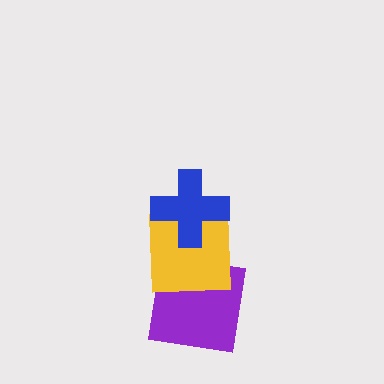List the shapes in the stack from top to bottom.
From top to bottom: the blue cross, the yellow square, the purple square.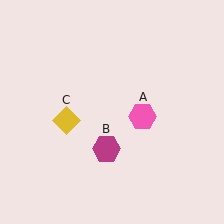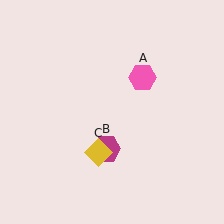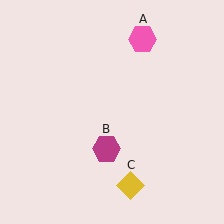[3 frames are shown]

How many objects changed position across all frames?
2 objects changed position: pink hexagon (object A), yellow diamond (object C).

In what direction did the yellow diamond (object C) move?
The yellow diamond (object C) moved down and to the right.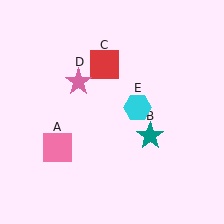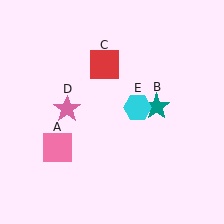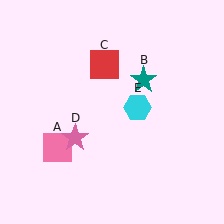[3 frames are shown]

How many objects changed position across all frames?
2 objects changed position: teal star (object B), pink star (object D).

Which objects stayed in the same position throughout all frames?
Pink square (object A) and red square (object C) and cyan hexagon (object E) remained stationary.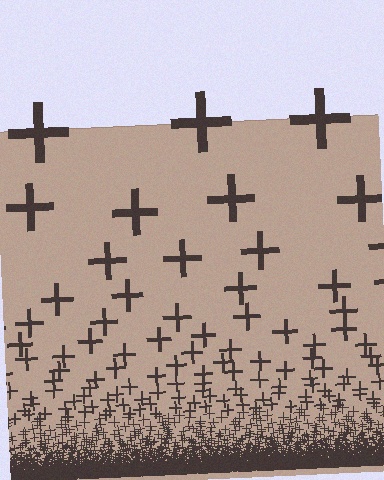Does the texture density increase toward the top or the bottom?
Density increases toward the bottom.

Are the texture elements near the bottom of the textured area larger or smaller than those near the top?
Smaller. The gradient is inverted — elements near the bottom are smaller and denser.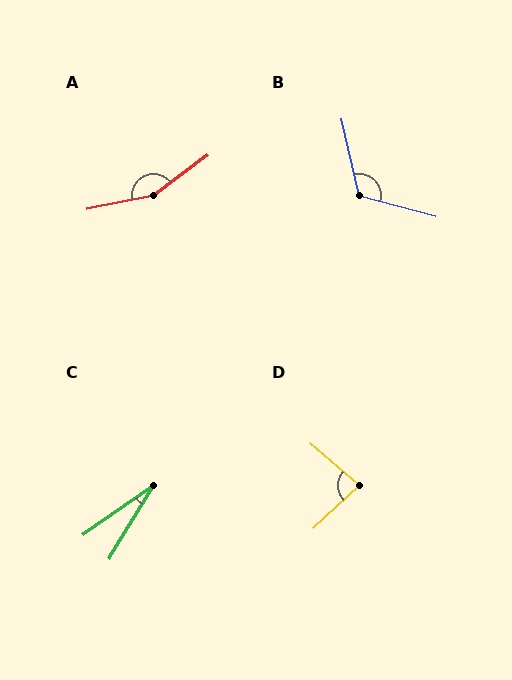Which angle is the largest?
A, at approximately 155 degrees.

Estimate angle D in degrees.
Approximately 83 degrees.